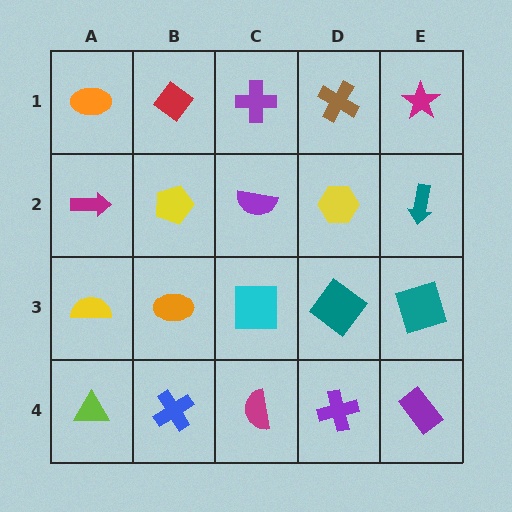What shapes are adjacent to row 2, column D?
A brown cross (row 1, column D), a teal diamond (row 3, column D), a purple semicircle (row 2, column C), a teal arrow (row 2, column E).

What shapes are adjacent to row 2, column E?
A magenta star (row 1, column E), a teal square (row 3, column E), a yellow hexagon (row 2, column D).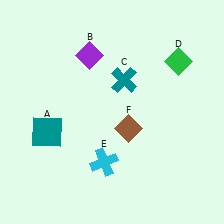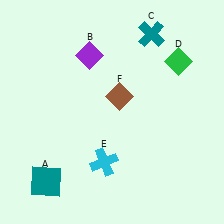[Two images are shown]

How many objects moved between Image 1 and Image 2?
3 objects moved between the two images.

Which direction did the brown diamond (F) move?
The brown diamond (F) moved up.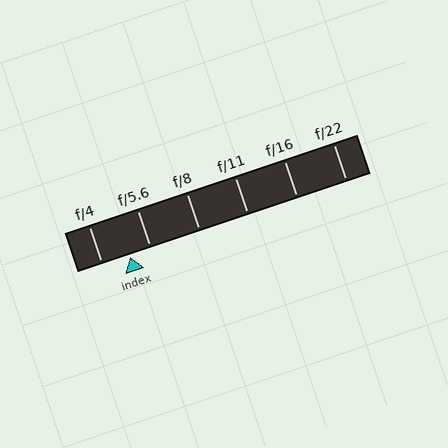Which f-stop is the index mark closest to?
The index mark is closest to f/5.6.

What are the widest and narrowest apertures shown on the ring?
The widest aperture shown is f/4 and the narrowest is f/22.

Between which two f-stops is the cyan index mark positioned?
The index mark is between f/4 and f/5.6.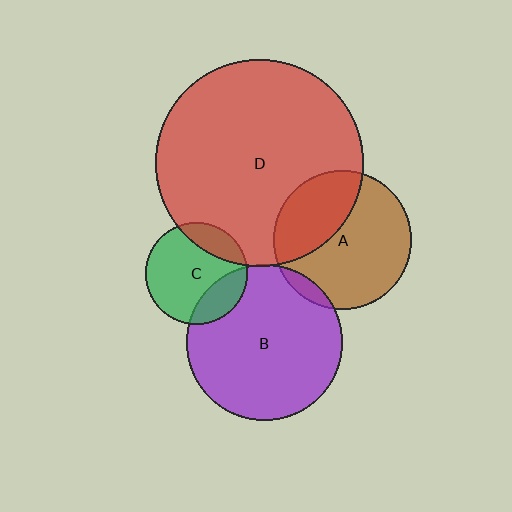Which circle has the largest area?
Circle D (red).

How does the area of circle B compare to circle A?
Approximately 1.3 times.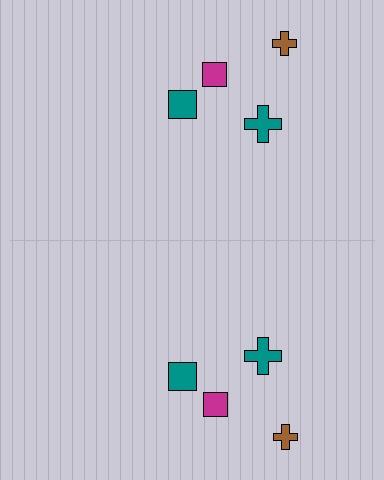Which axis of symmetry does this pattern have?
The pattern has a horizontal axis of symmetry running through the center of the image.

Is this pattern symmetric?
Yes, this pattern has bilateral (reflection) symmetry.